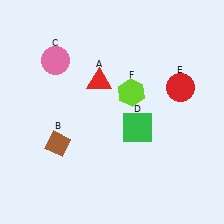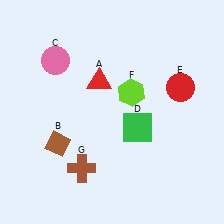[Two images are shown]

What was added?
A brown cross (G) was added in Image 2.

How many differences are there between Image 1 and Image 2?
There is 1 difference between the two images.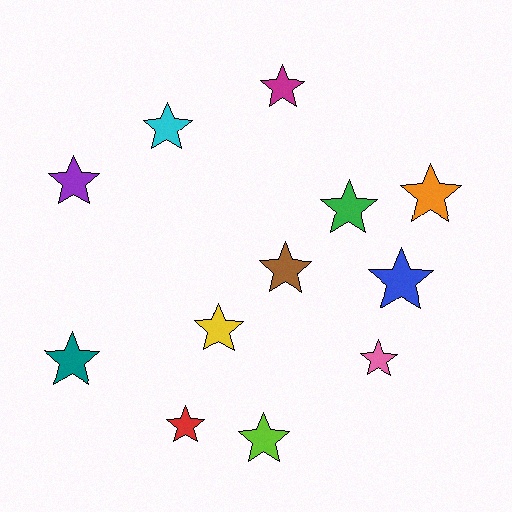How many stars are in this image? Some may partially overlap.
There are 12 stars.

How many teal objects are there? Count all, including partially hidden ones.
There is 1 teal object.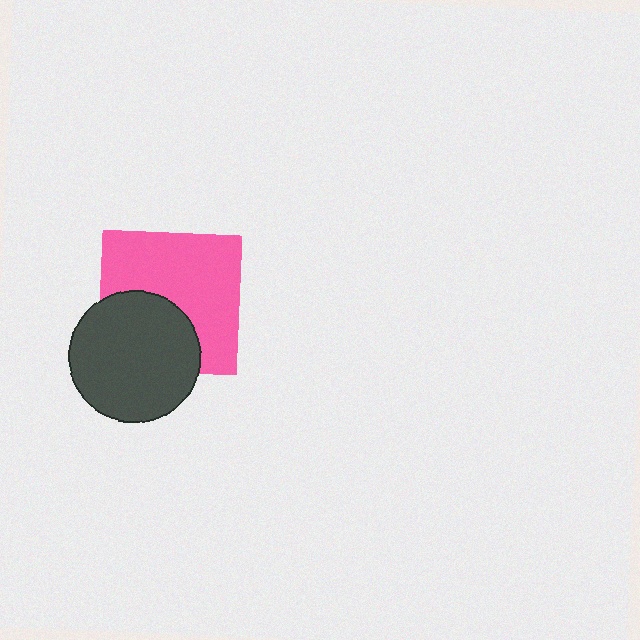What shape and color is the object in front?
The object in front is a dark gray circle.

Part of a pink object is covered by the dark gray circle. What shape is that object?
It is a square.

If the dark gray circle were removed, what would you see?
You would see the complete pink square.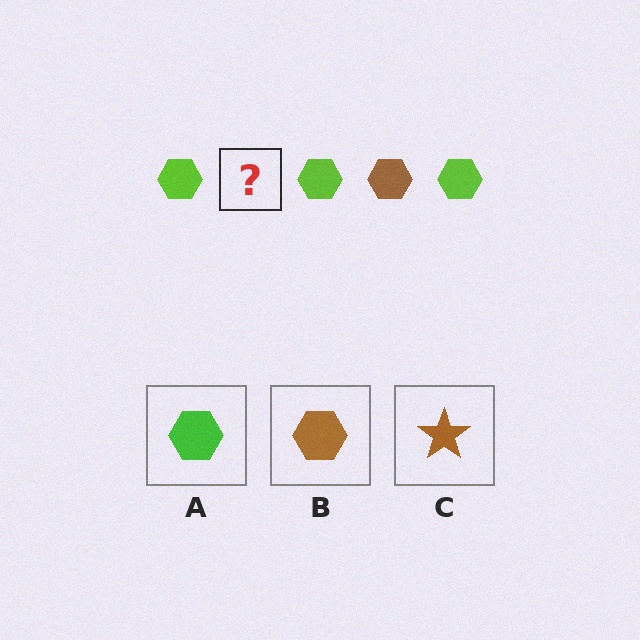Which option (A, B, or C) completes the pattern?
B.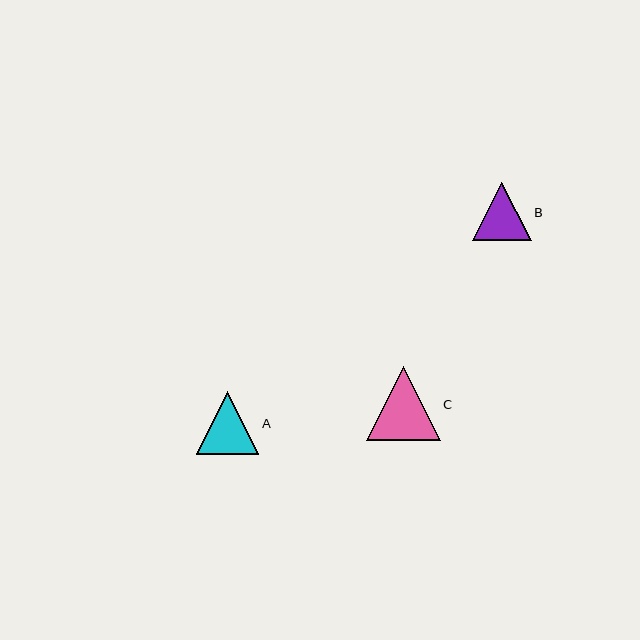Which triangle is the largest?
Triangle C is the largest with a size of approximately 74 pixels.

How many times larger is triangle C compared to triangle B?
Triangle C is approximately 1.3 times the size of triangle B.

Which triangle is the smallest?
Triangle B is the smallest with a size of approximately 59 pixels.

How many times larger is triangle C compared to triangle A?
Triangle C is approximately 1.2 times the size of triangle A.